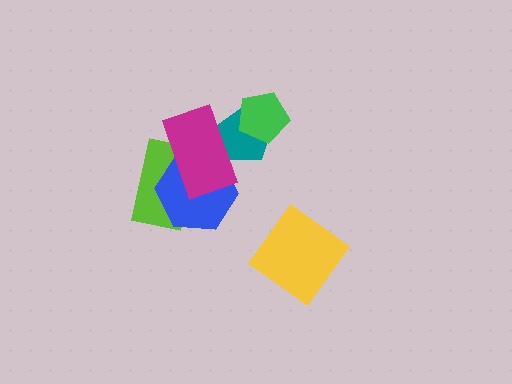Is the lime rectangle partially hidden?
Yes, it is partially covered by another shape.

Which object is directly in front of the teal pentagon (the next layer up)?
The green pentagon is directly in front of the teal pentagon.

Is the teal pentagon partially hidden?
Yes, it is partially covered by another shape.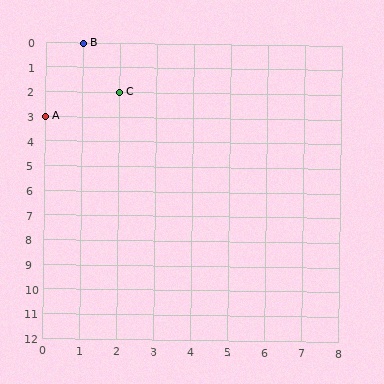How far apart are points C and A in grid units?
Points C and A are 2 columns and 1 row apart (about 2.2 grid units diagonally).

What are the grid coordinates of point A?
Point A is at grid coordinates (0, 3).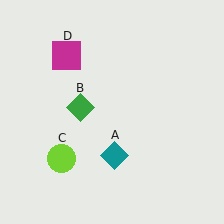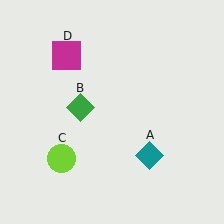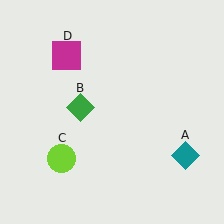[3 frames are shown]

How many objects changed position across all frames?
1 object changed position: teal diamond (object A).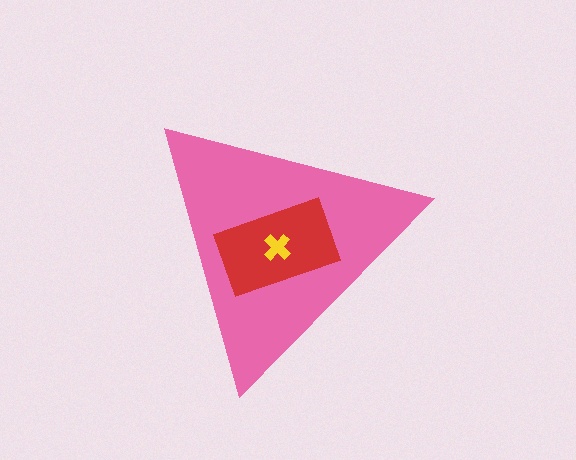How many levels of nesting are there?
3.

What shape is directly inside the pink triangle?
The red rectangle.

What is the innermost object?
The yellow cross.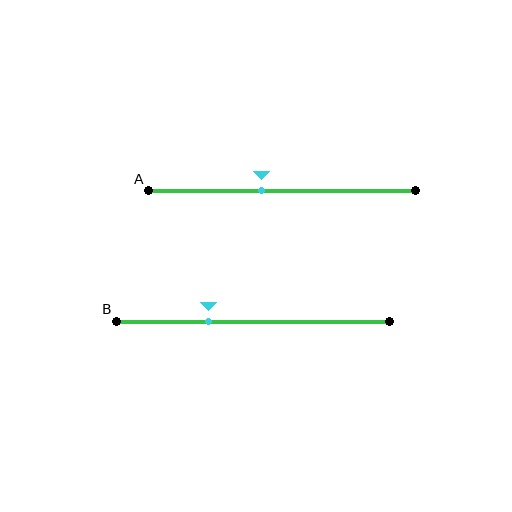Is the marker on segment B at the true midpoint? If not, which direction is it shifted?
No, the marker on segment B is shifted to the left by about 16% of the segment length.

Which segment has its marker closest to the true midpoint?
Segment A has its marker closest to the true midpoint.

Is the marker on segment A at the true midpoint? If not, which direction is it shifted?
No, the marker on segment A is shifted to the left by about 8% of the segment length.